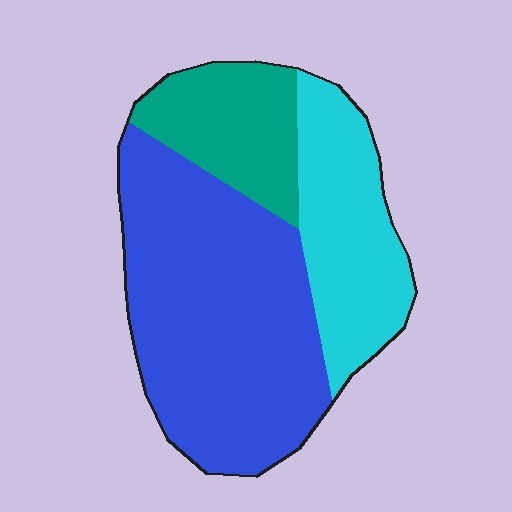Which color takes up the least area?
Teal, at roughly 20%.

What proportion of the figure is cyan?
Cyan covers about 25% of the figure.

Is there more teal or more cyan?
Cyan.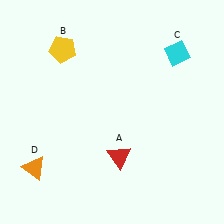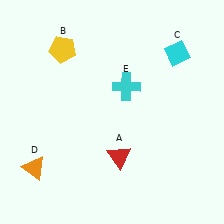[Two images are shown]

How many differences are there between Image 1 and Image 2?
There is 1 difference between the two images.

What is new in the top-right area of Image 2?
A cyan cross (E) was added in the top-right area of Image 2.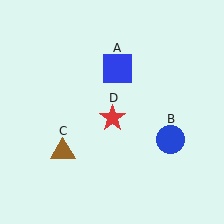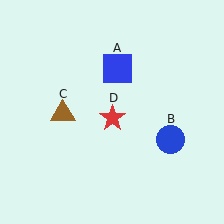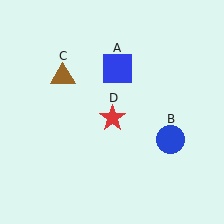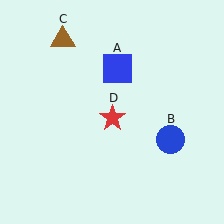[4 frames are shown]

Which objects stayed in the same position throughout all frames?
Blue square (object A) and blue circle (object B) and red star (object D) remained stationary.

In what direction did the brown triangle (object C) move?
The brown triangle (object C) moved up.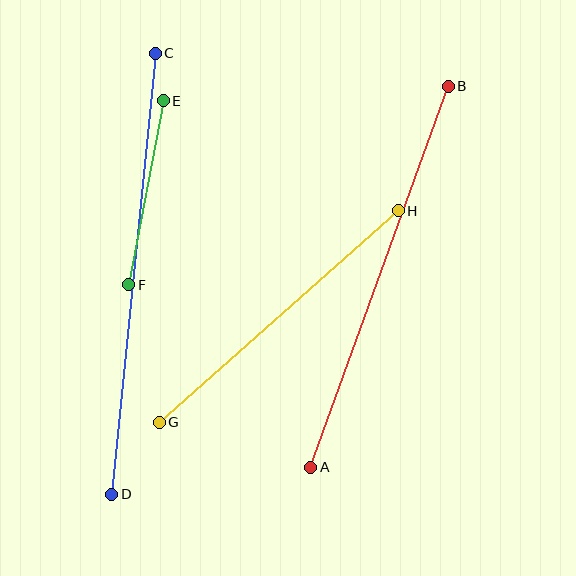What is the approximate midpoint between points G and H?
The midpoint is at approximately (279, 316) pixels.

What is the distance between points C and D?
The distance is approximately 443 pixels.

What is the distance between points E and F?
The distance is approximately 187 pixels.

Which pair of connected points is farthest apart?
Points C and D are farthest apart.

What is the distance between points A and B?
The distance is approximately 405 pixels.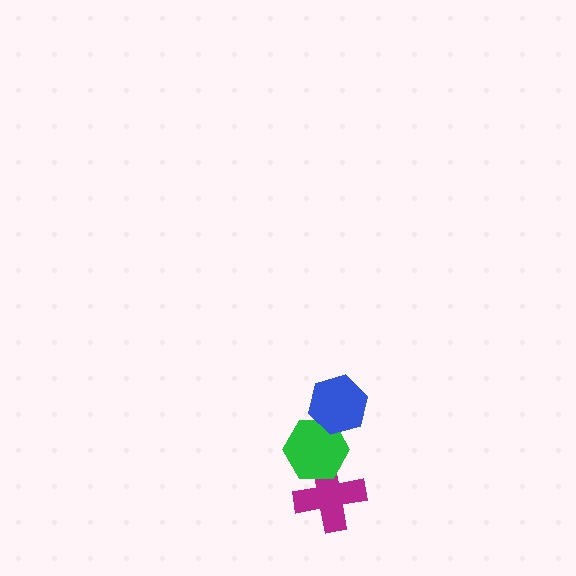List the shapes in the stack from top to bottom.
From top to bottom: the blue hexagon, the green hexagon, the magenta cross.